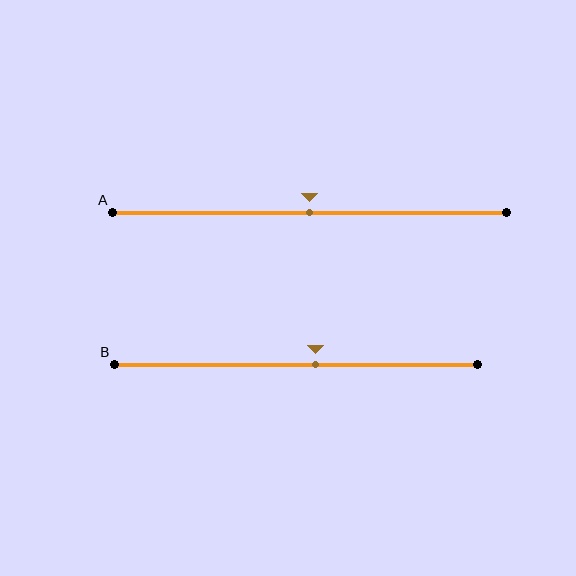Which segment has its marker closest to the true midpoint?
Segment A has its marker closest to the true midpoint.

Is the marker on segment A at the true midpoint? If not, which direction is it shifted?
Yes, the marker on segment A is at the true midpoint.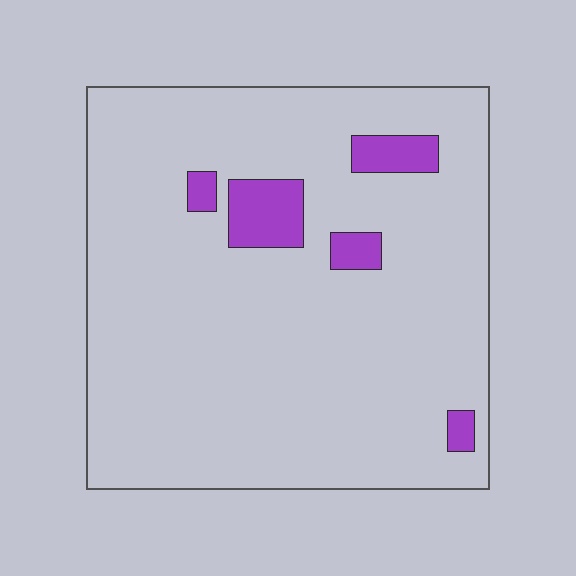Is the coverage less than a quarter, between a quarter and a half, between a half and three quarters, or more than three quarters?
Less than a quarter.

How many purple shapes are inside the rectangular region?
5.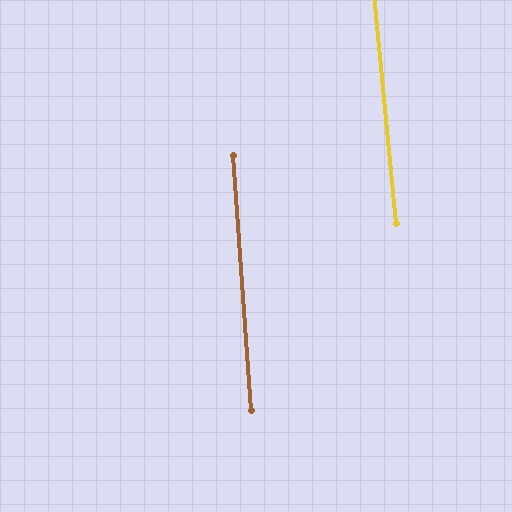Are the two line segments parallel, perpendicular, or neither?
Parallel — their directions differ by only 1.6°.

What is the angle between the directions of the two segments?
Approximately 2 degrees.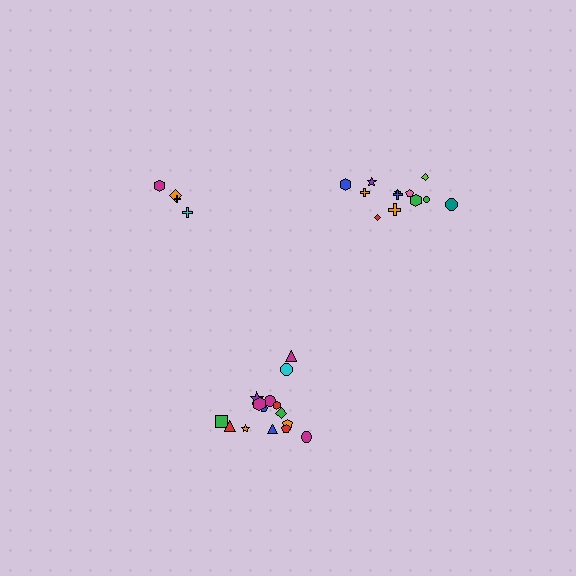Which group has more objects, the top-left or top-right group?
The top-right group.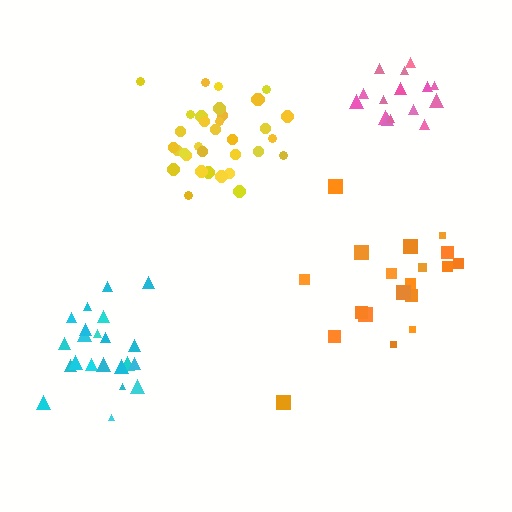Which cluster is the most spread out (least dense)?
Orange.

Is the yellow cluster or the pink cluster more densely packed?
Yellow.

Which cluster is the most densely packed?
Yellow.